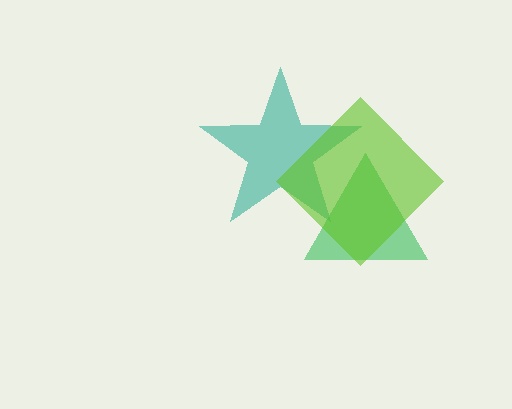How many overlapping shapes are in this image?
There are 3 overlapping shapes in the image.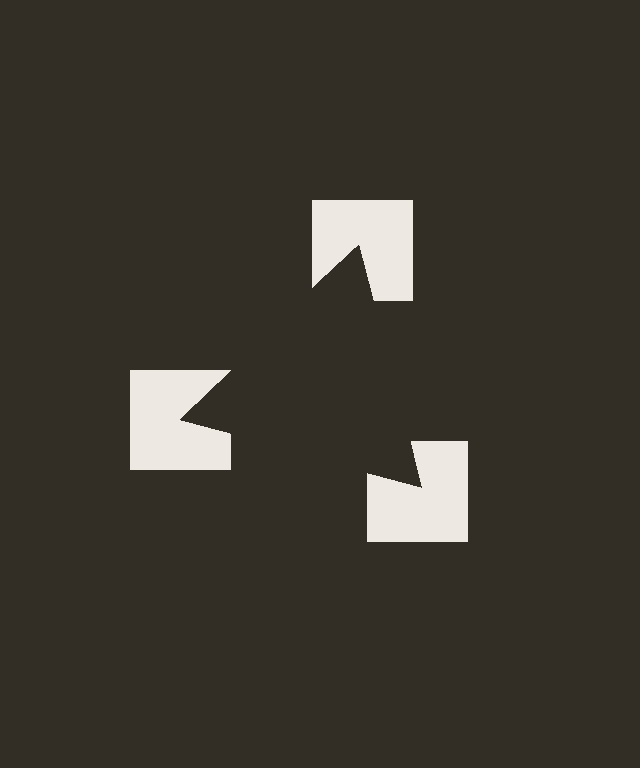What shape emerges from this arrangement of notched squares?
An illusory triangle — its edges are inferred from the aligned wedge cuts in the notched squares, not physically drawn.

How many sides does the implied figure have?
3 sides.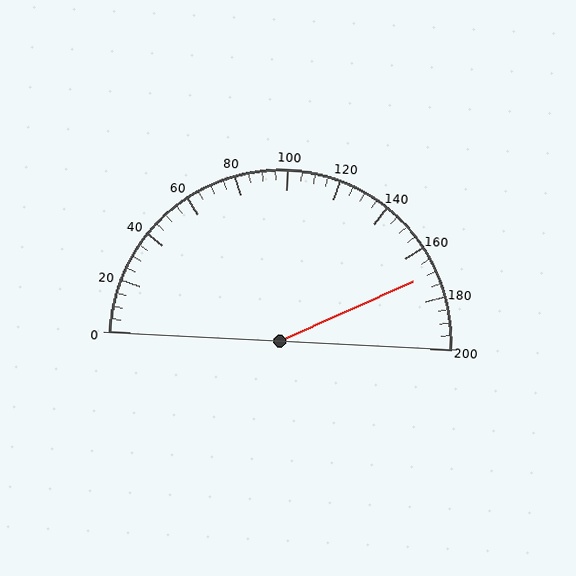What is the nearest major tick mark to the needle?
The nearest major tick mark is 160.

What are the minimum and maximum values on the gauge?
The gauge ranges from 0 to 200.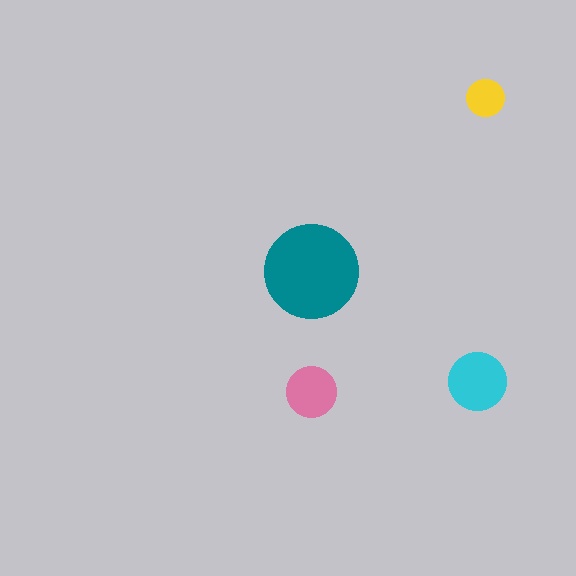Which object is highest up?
The yellow circle is topmost.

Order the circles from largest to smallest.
the teal one, the cyan one, the pink one, the yellow one.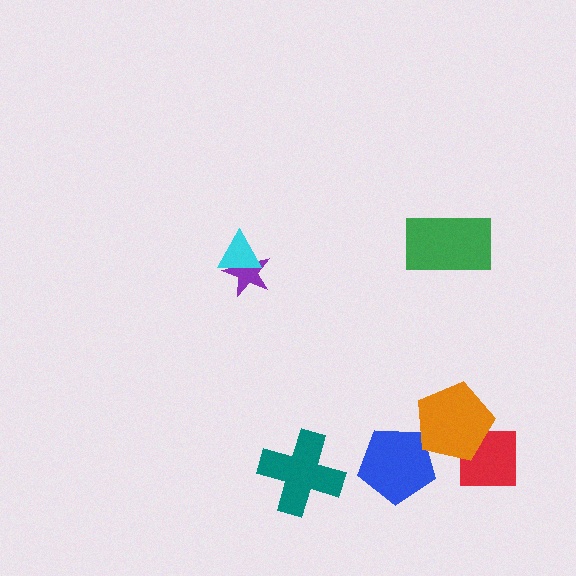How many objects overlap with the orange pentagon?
2 objects overlap with the orange pentagon.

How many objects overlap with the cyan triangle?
1 object overlaps with the cyan triangle.